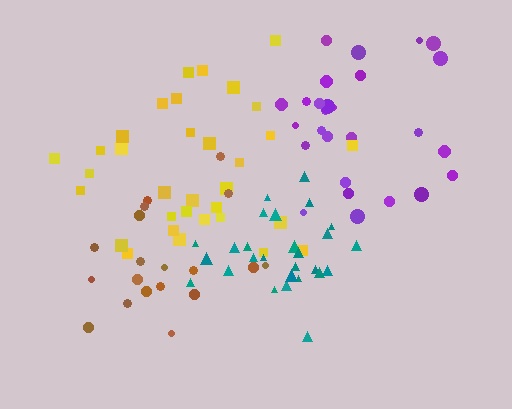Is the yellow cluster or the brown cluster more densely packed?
Yellow.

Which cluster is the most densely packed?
Teal.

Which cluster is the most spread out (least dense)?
Brown.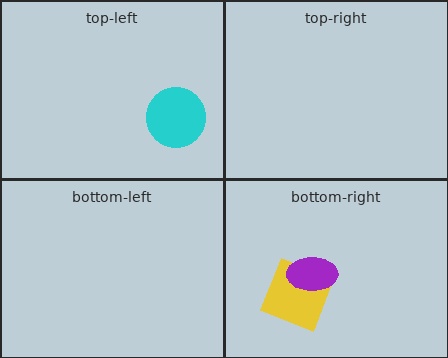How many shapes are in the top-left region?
1.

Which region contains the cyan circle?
The top-left region.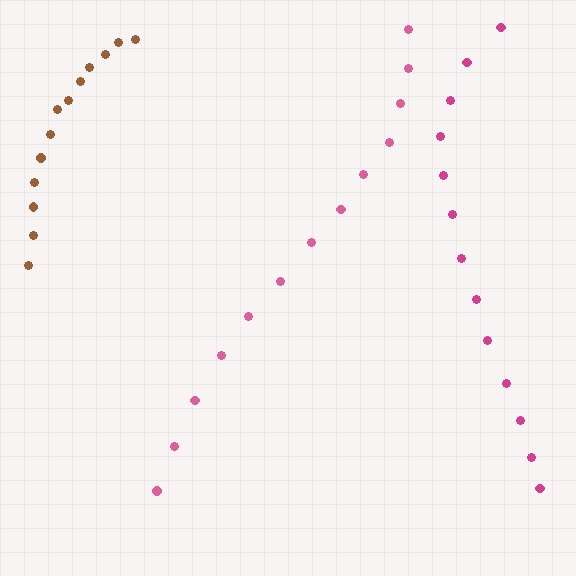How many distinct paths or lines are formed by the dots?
There are 3 distinct paths.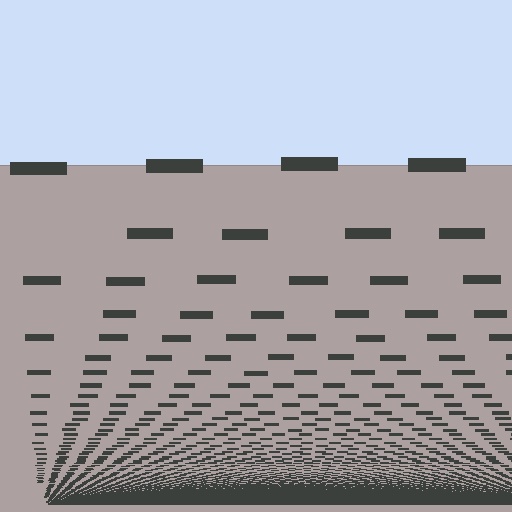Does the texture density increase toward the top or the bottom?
Density increases toward the bottom.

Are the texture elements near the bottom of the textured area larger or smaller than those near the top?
Smaller. The gradient is inverted — elements near the bottom are smaller and denser.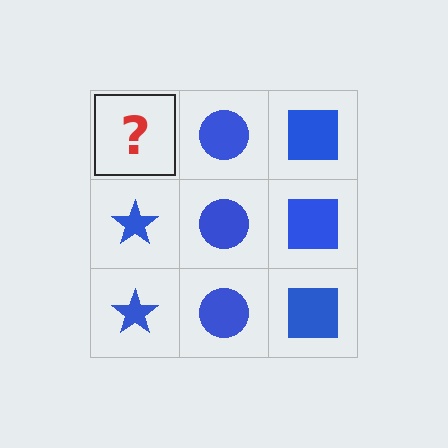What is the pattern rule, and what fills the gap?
The rule is that each column has a consistent shape. The gap should be filled with a blue star.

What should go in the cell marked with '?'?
The missing cell should contain a blue star.